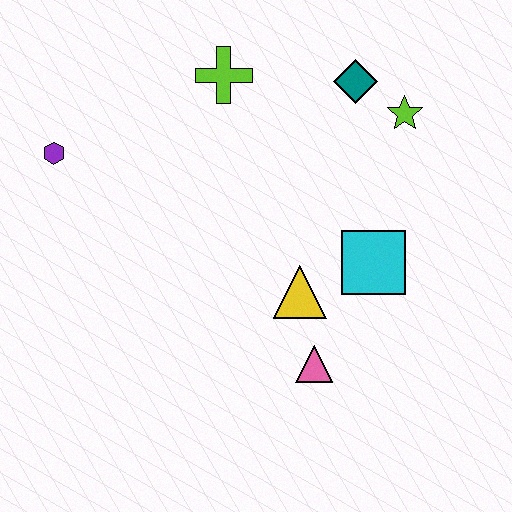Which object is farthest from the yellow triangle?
The purple hexagon is farthest from the yellow triangle.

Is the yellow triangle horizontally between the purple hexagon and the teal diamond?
Yes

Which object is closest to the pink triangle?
The yellow triangle is closest to the pink triangle.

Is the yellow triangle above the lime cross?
No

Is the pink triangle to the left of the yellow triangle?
No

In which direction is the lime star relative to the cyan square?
The lime star is above the cyan square.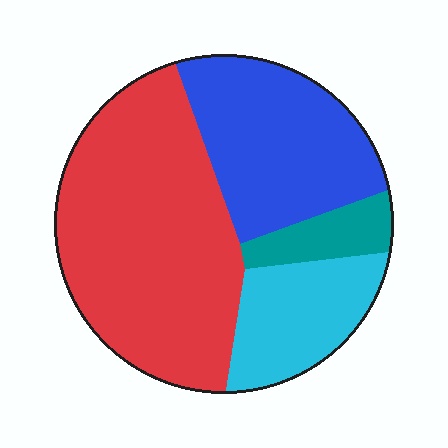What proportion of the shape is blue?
Blue takes up between a quarter and a half of the shape.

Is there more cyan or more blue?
Blue.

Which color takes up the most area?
Red, at roughly 50%.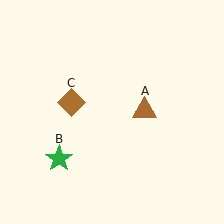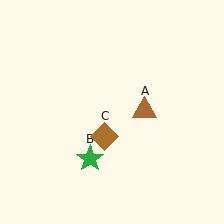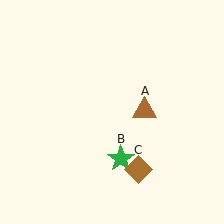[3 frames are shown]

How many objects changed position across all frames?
2 objects changed position: green star (object B), brown diamond (object C).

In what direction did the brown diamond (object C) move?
The brown diamond (object C) moved down and to the right.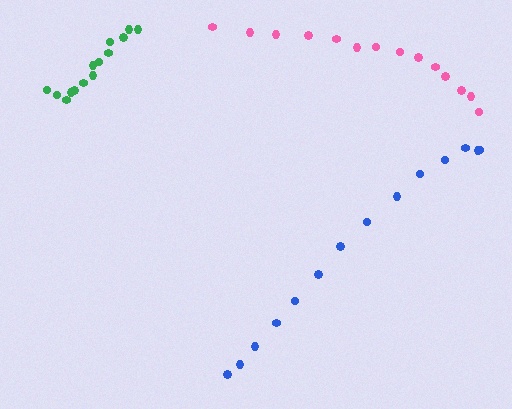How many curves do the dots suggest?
There are 3 distinct paths.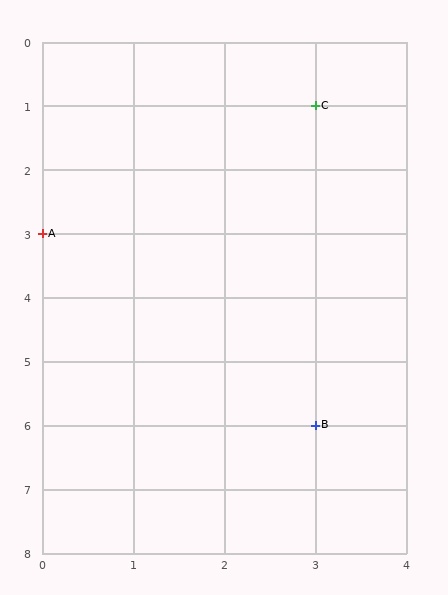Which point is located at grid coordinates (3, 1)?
Point C is at (3, 1).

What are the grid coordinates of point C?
Point C is at grid coordinates (3, 1).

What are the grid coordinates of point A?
Point A is at grid coordinates (0, 3).